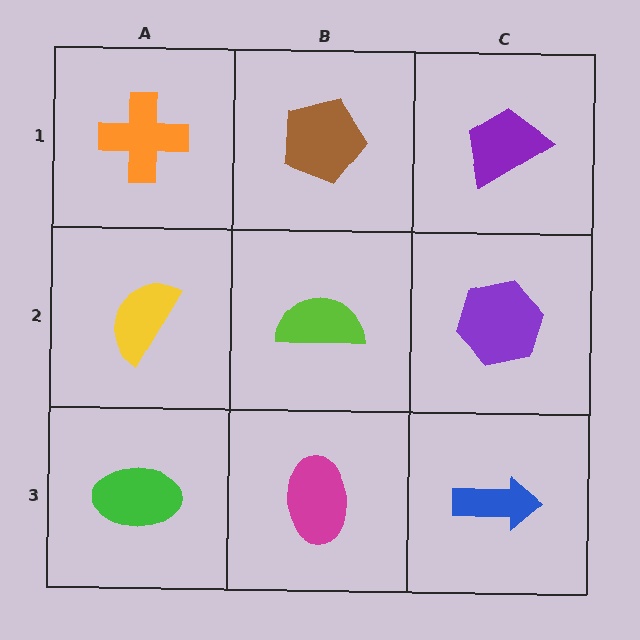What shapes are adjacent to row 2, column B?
A brown pentagon (row 1, column B), a magenta ellipse (row 3, column B), a yellow semicircle (row 2, column A), a purple hexagon (row 2, column C).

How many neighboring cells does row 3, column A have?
2.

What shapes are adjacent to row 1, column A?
A yellow semicircle (row 2, column A), a brown pentagon (row 1, column B).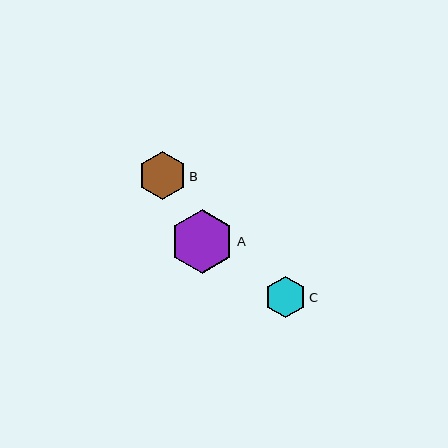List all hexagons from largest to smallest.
From largest to smallest: A, B, C.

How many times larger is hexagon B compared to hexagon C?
Hexagon B is approximately 1.2 times the size of hexagon C.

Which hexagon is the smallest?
Hexagon C is the smallest with a size of approximately 41 pixels.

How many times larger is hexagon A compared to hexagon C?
Hexagon A is approximately 1.6 times the size of hexagon C.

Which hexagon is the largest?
Hexagon A is the largest with a size of approximately 64 pixels.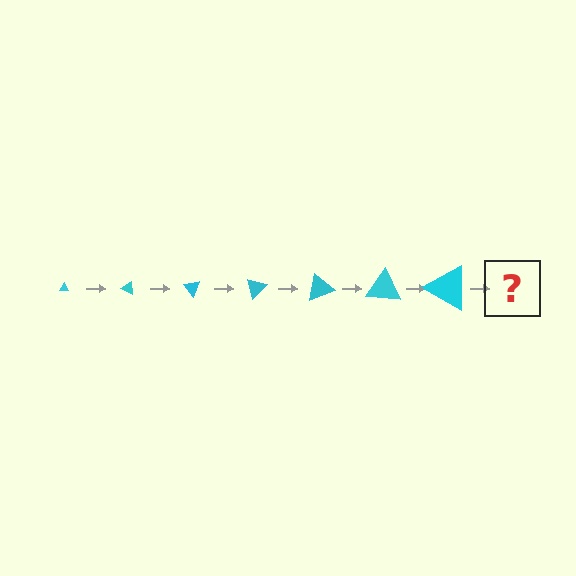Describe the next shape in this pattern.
It should be a triangle, larger than the previous one and rotated 175 degrees from the start.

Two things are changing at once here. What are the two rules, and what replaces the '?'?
The two rules are that the triangle grows larger each step and it rotates 25 degrees each step. The '?' should be a triangle, larger than the previous one and rotated 175 degrees from the start.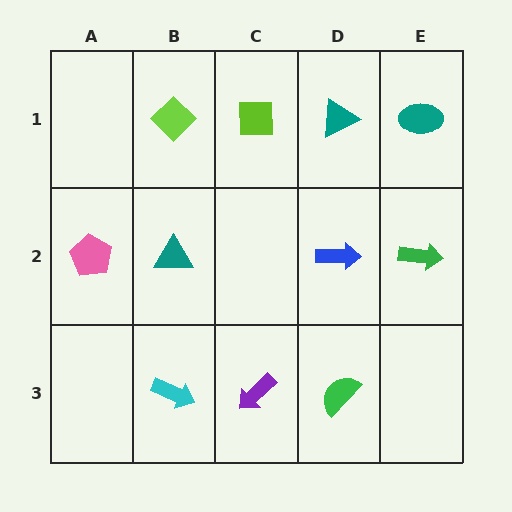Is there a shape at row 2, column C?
No, that cell is empty.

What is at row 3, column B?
A cyan arrow.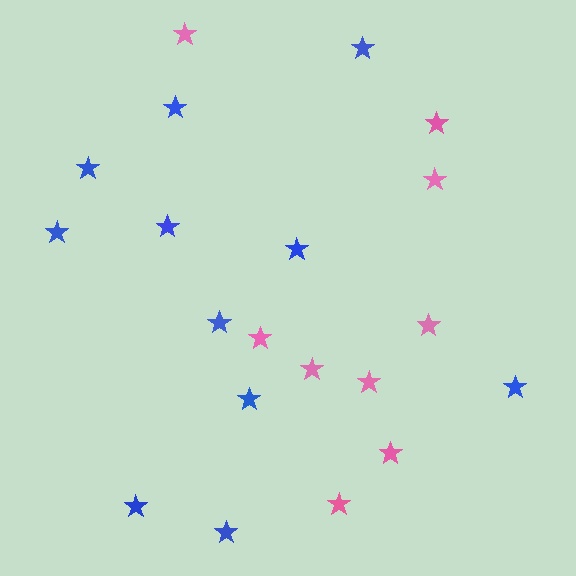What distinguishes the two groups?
There are 2 groups: one group of blue stars (11) and one group of pink stars (9).